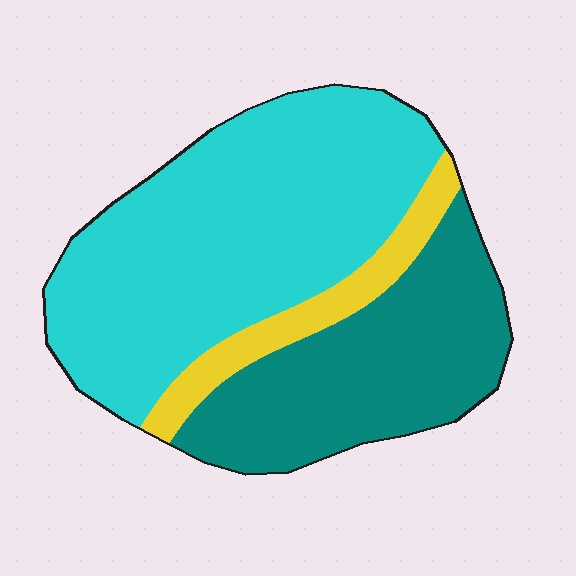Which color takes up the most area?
Cyan, at roughly 55%.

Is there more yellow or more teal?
Teal.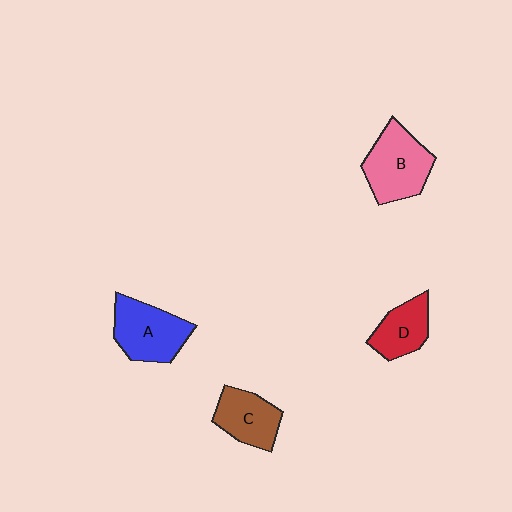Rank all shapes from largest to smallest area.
From largest to smallest: B (pink), A (blue), C (brown), D (red).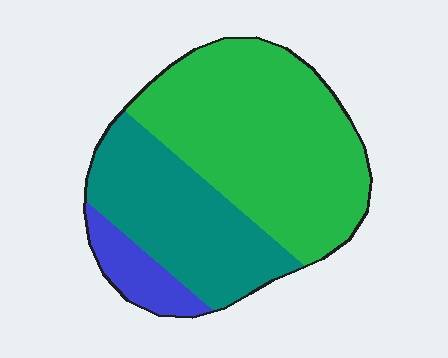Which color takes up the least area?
Blue, at roughly 10%.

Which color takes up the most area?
Green, at roughly 55%.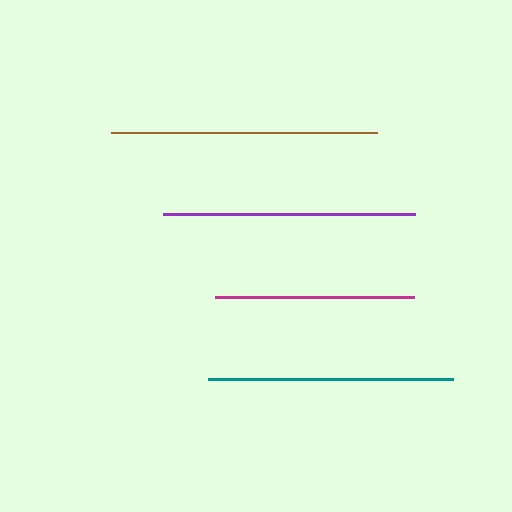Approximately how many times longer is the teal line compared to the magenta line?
The teal line is approximately 1.2 times the length of the magenta line.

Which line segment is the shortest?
The magenta line is the shortest at approximately 199 pixels.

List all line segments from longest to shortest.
From longest to shortest: brown, purple, teal, magenta.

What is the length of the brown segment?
The brown segment is approximately 266 pixels long.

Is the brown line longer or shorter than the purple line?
The brown line is longer than the purple line.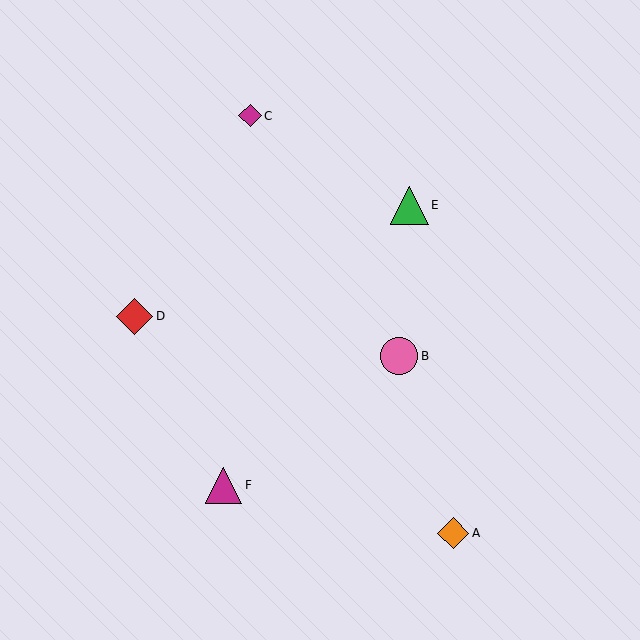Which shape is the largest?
The green triangle (labeled E) is the largest.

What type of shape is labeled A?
Shape A is an orange diamond.